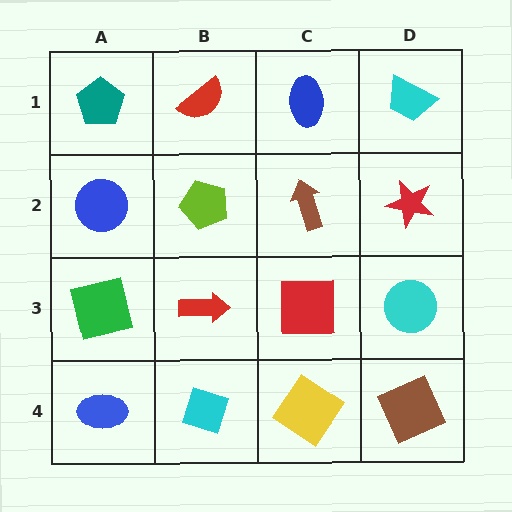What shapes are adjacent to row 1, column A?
A blue circle (row 2, column A), a red semicircle (row 1, column B).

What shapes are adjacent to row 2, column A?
A teal pentagon (row 1, column A), a green square (row 3, column A), a lime pentagon (row 2, column B).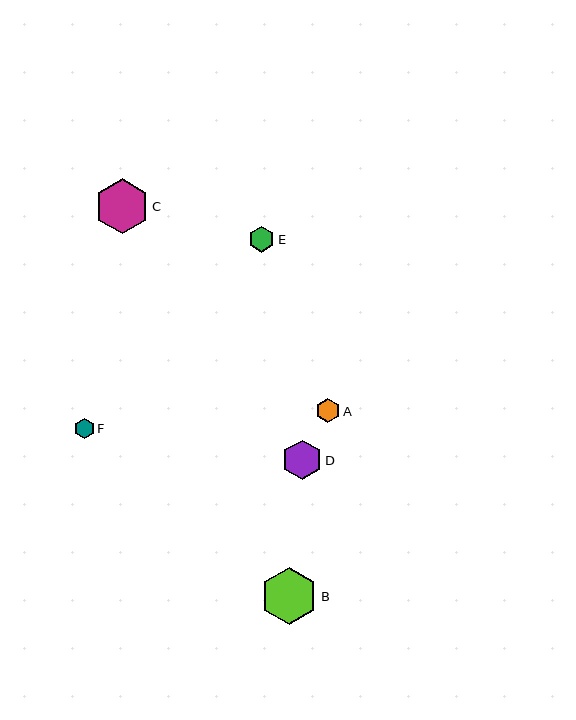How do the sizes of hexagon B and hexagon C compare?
Hexagon B and hexagon C are approximately the same size.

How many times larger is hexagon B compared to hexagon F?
Hexagon B is approximately 2.8 times the size of hexagon F.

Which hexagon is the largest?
Hexagon B is the largest with a size of approximately 57 pixels.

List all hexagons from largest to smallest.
From largest to smallest: B, C, D, E, A, F.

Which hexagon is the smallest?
Hexagon F is the smallest with a size of approximately 21 pixels.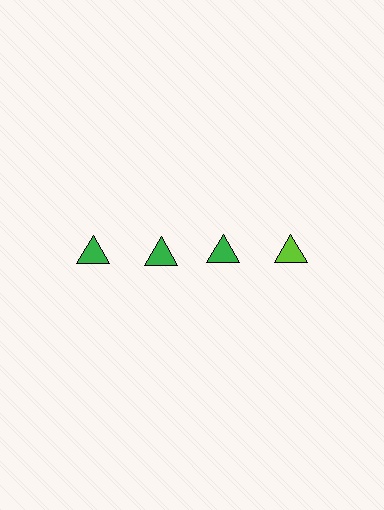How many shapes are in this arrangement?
There are 4 shapes arranged in a grid pattern.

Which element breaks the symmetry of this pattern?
The lime triangle in the top row, second from right column breaks the symmetry. All other shapes are green triangles.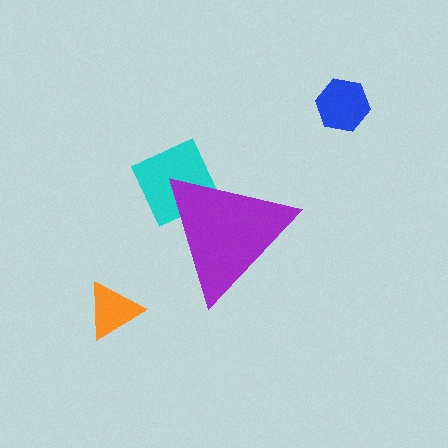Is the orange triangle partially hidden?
No, the orange triangle is fully visible.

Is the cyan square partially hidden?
Yes, the cyan square is partially hidden behind the purple triangle.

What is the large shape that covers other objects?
A purple triangle.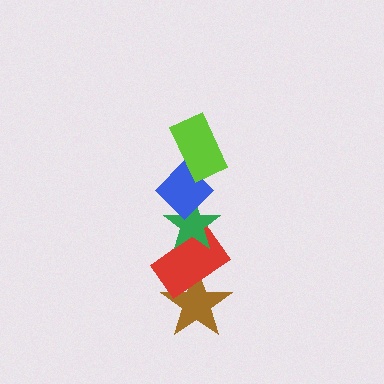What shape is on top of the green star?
The blue diamond is on top of the green star.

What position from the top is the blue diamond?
The blue diamond is 2nd from the top.